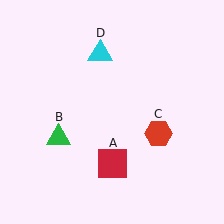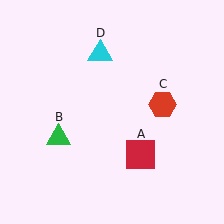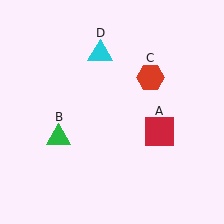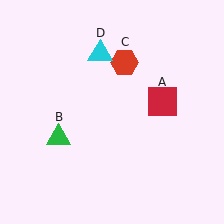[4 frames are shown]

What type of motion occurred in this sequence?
The red square (object A), red hexagon (object C) rotated counterclockwise around the center of the scene.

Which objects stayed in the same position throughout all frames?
Green triangle (object B) and cyan triangle (object D) remained stationary.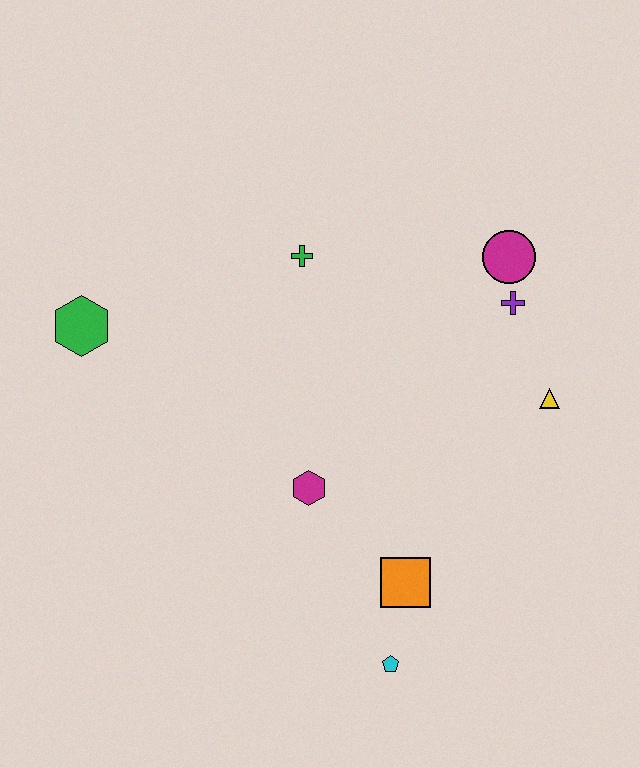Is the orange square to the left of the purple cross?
Yes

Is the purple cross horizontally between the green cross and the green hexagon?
No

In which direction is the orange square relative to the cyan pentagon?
The orange square is above the cyan pentagon.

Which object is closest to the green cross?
The magenta circle is closest to the green cross.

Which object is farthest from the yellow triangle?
The green hexagon is farthest from the yellow triangle.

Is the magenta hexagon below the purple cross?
Yes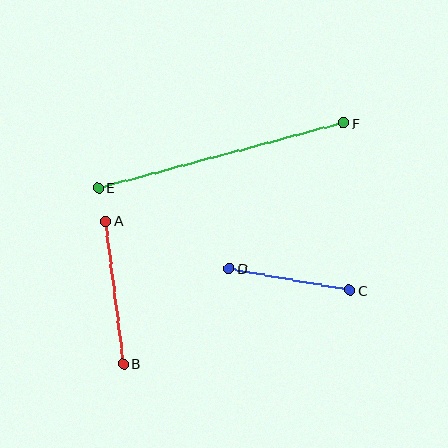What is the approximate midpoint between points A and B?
The midpoint is at approximately (115, 292) pixels.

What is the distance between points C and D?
The distance is approximately 122 pixels.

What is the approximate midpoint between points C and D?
The midpoint is at approximately (289, 279) pixels.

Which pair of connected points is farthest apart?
Points E and F are farthest apart.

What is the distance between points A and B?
The distance is approximately 144 pixels.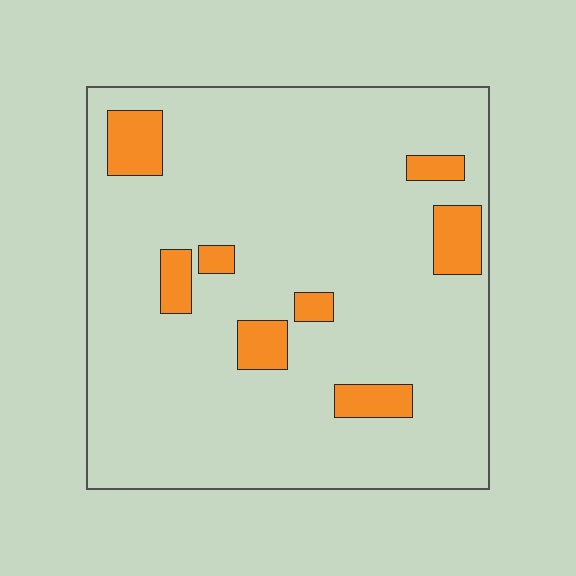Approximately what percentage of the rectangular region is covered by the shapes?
Approximately 10%.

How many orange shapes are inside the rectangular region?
8.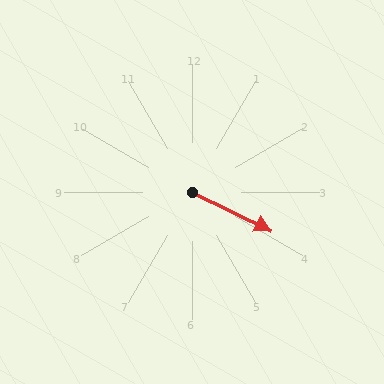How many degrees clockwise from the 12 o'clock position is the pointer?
Approximately 116 degrees.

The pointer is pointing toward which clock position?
Roughly 4 o'clock.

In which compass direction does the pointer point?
Southeast.